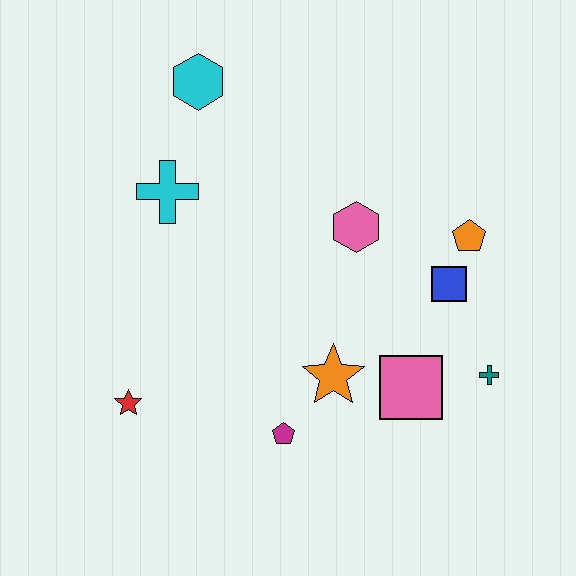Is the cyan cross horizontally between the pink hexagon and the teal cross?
No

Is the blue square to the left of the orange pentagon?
Yes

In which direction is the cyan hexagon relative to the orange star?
The cyan hexagon is above the orange star.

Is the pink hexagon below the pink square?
No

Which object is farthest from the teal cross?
The cyan hexagon is farthest from the teal cross.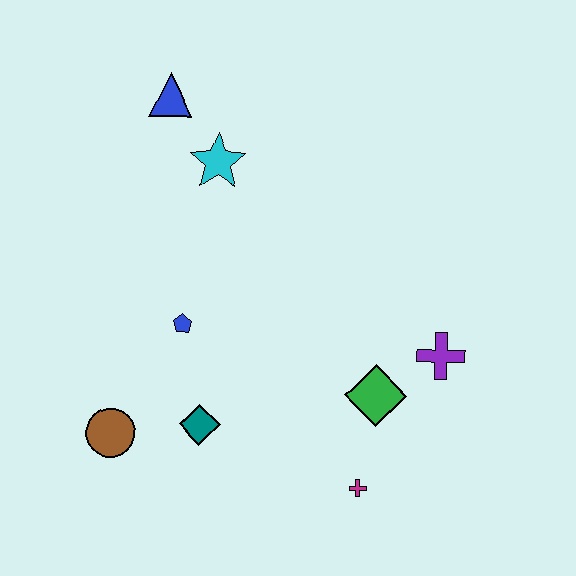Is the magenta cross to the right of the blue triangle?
Yes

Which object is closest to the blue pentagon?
The teal diamond is closest to the blue pentagon.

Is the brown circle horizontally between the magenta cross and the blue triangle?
No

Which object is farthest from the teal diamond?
The blue triangle is farthest from the teal diamond.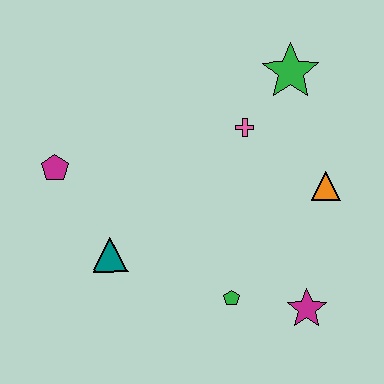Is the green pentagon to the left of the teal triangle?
No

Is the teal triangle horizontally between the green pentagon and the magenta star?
No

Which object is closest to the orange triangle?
The pink cross is closest to the orange triangle.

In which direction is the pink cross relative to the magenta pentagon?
The pink cross is to the right of the magenta pentagon.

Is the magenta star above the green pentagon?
No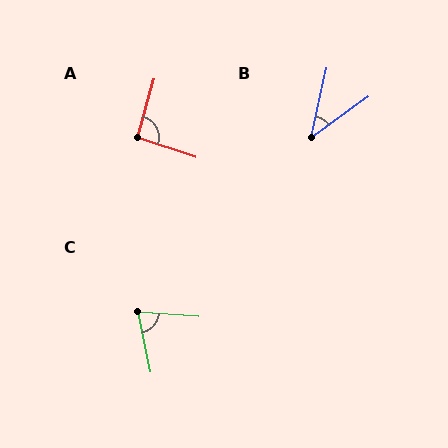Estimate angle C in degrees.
Approximately 74 degrees.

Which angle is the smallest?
B, at approximately 41 degrees.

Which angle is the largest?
A, at approximately 92 degrees.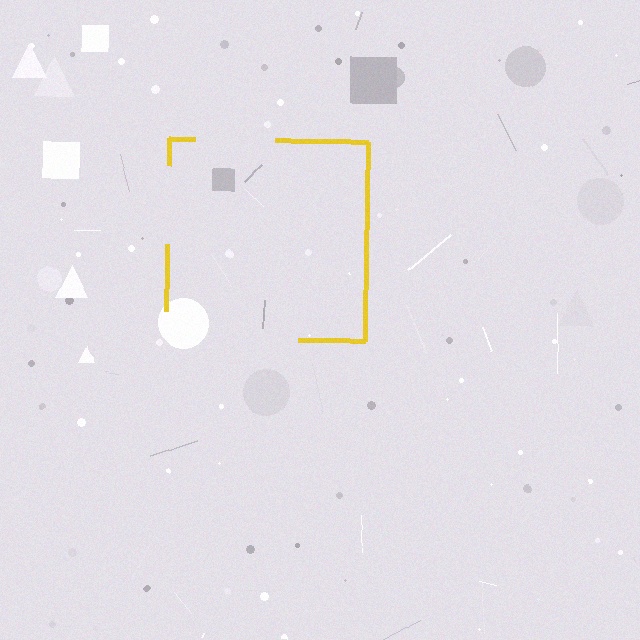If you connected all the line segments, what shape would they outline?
They would outline a square.